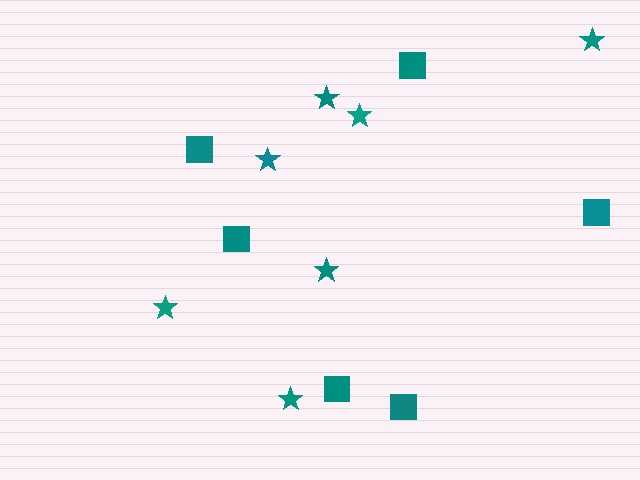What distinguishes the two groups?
There are 2 groups: one group of squares (6) and one group of stars (7).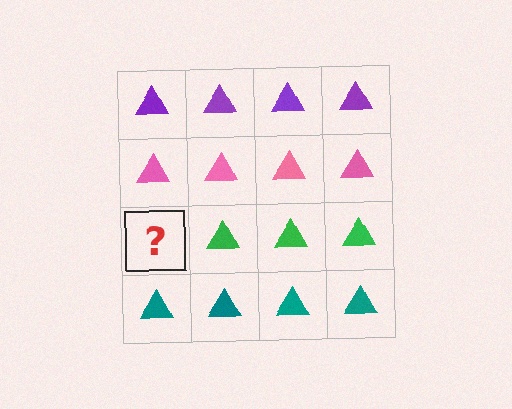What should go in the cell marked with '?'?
The missing cell should contain a green triangle.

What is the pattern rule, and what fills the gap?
The rule is that each row has a consistent color. The gap should be filled with a green triangle.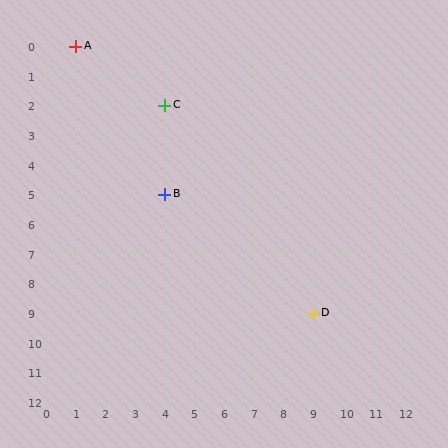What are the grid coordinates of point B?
Point B is at grid coordinates (4, 5).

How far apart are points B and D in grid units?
Points B and D are 5 columns and 4 rows apart (about 6.4 grid units diagonally).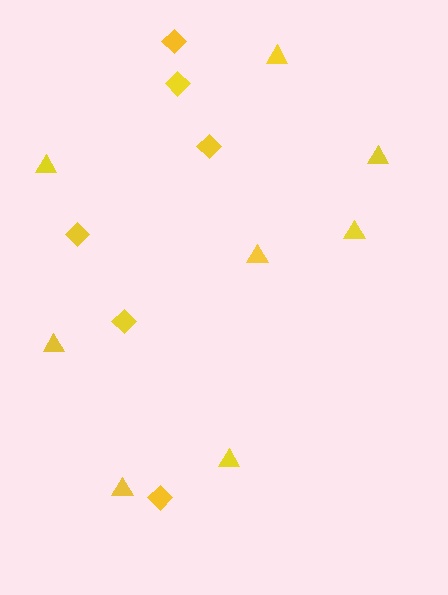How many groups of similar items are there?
There are 2 groups: one group of diamonds (6) and one group of triangles (8).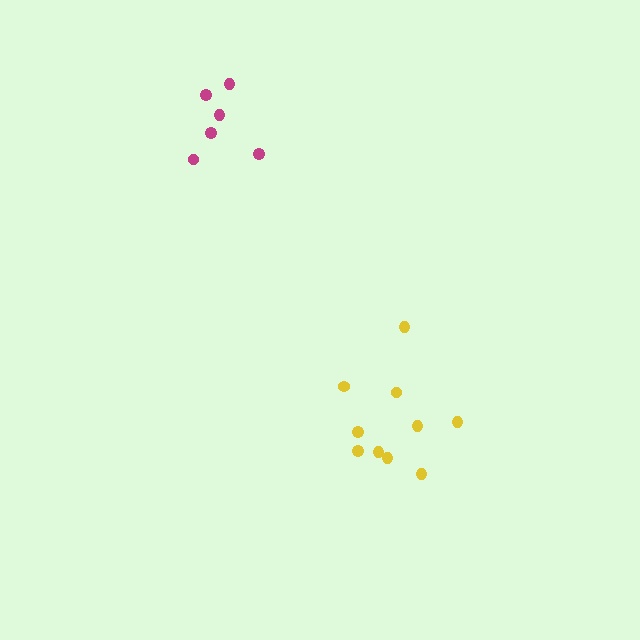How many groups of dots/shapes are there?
There are 2 groups.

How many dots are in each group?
Group 1: 6 dots, Group 2: 11 dots (17 total).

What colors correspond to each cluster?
The clusters are colored: magenta, yellow.